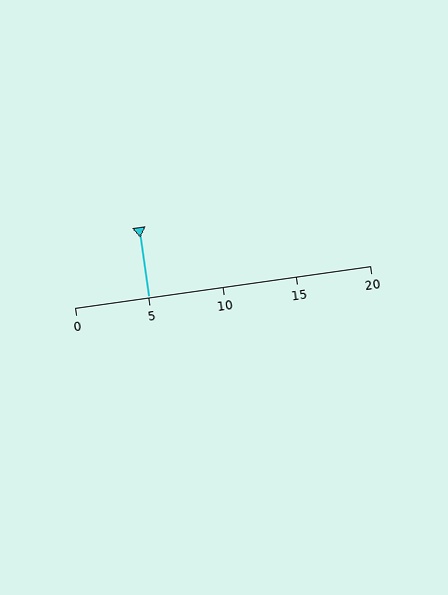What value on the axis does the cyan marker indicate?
The marker indicates approximately 5.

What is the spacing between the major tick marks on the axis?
The major ticks are spaced 5 apart.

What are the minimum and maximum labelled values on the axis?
The axis runs from 0 to 20.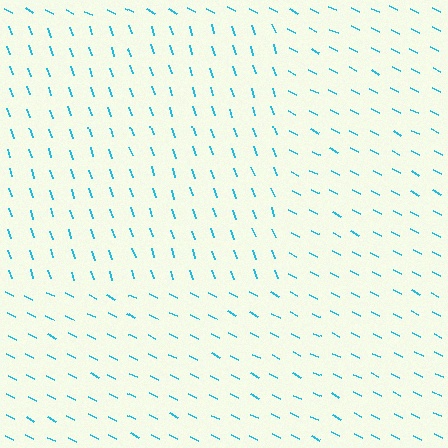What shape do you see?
I see a rectangle.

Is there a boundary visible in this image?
Yes, there is a texture boundary formed by a change in line orientation.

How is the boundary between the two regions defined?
The boundary is defined purely by a change in line orientation (approximately 45 degrees difference). All lines are the same color and thickness.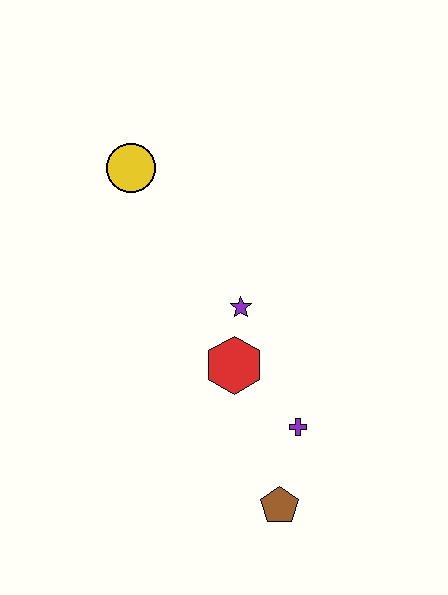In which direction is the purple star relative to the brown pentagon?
The purple star is above the brown pentagon.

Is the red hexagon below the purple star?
Yes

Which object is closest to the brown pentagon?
The purple cross is closest to the brown pentagon.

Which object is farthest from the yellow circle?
The brown pentagon is farthest from the yellow circle.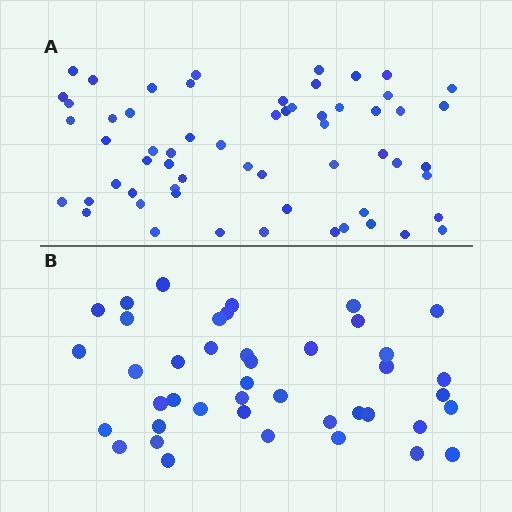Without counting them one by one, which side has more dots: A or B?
Region A (the top region) has more dots.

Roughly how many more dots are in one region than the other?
Region A has approximately 20 more dots than region B.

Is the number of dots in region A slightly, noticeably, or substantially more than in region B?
Region A has noticeably more, but not dramatically so. The ratio is roughly 1.4 to 1.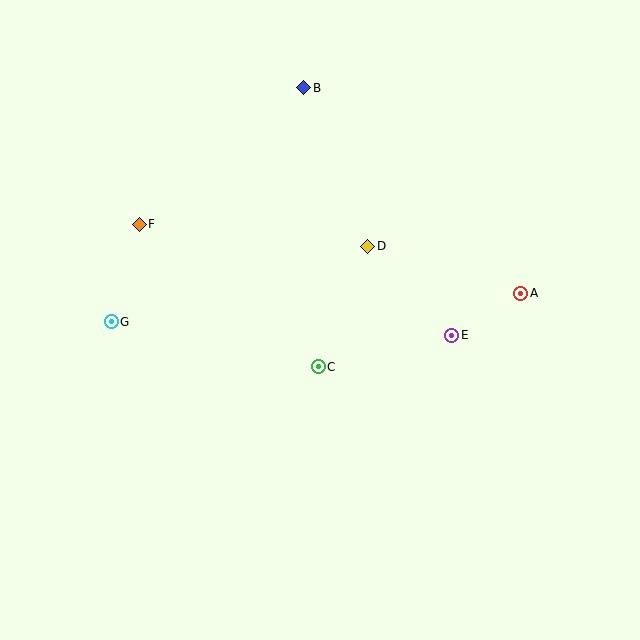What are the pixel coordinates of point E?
Point E is at (452, 335).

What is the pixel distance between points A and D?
The distance between A and D is 160 pixels.